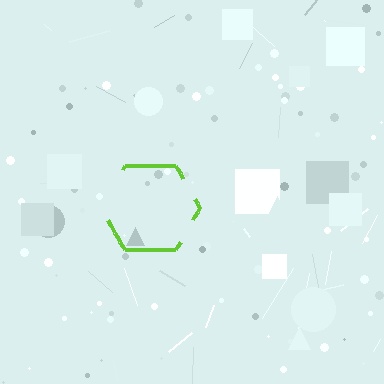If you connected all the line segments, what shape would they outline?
They would outline a hexagon.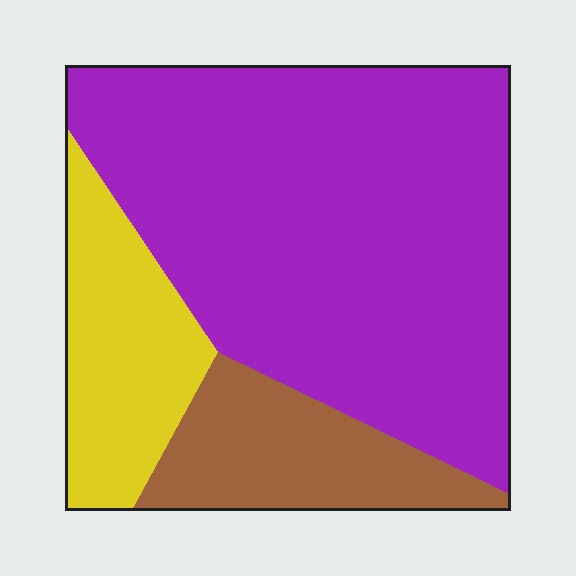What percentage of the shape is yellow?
Yellow covers around 20% of the shape.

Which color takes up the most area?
Purple, at roughly 65%.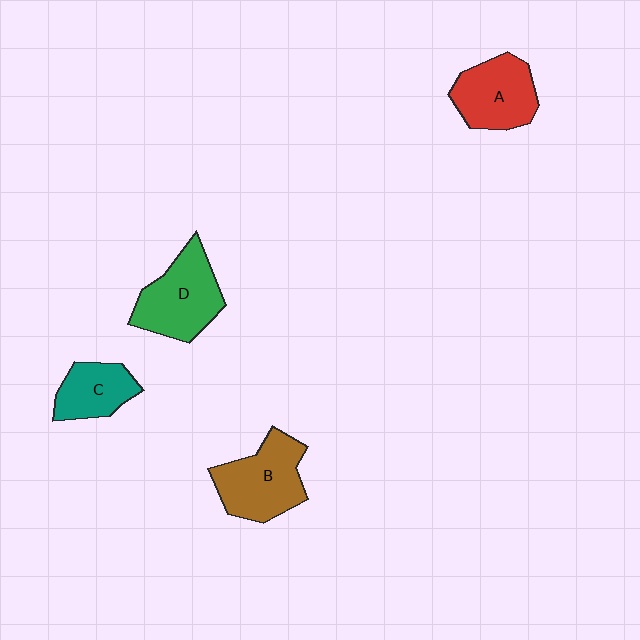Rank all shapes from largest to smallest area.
From largest to smallest: B (brown), D (green), A (red), C (teal).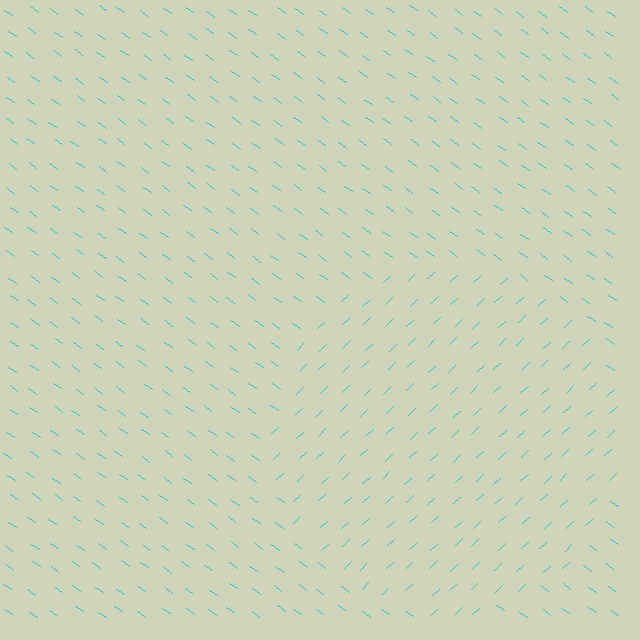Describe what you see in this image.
The image is filled with small cyan line segments. A circle region in the image has lines oriented differently from the surrounding lines, creating a visible texture boundary.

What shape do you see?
I see a circle.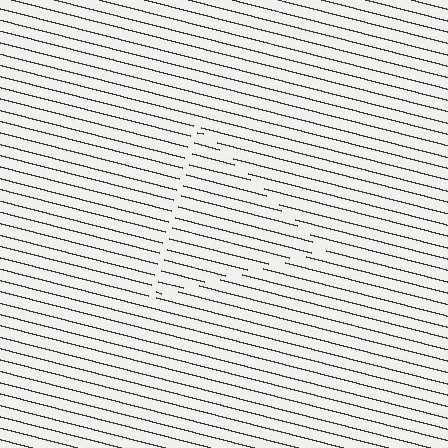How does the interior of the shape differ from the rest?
The interior of the shape contains the same grating, shifted by half a period — the contour is defined by the phase discontinuity where line-ends from the inner and outer gratings abut.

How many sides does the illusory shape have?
3 sides — the line-ends trace a triangle.